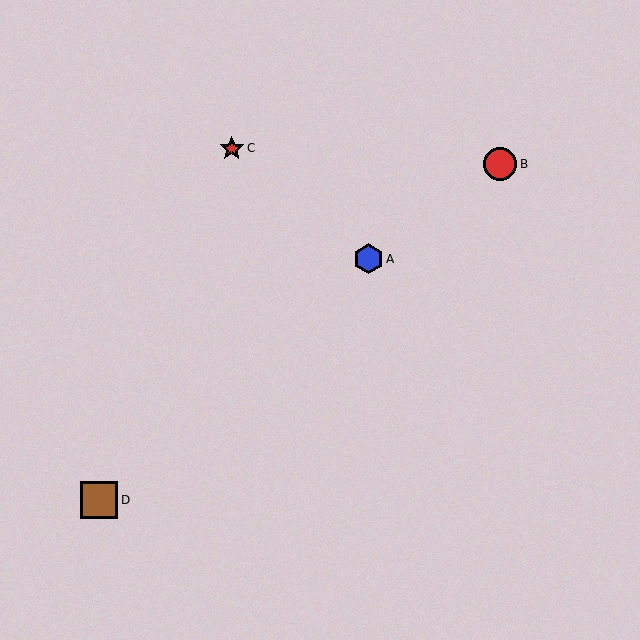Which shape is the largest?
The brown square (labeled D) is the largest.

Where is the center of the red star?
The center of the red star is at (232, 148).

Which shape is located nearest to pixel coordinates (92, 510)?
The brown square (labeled D) at (99, 500) is nearest to that location.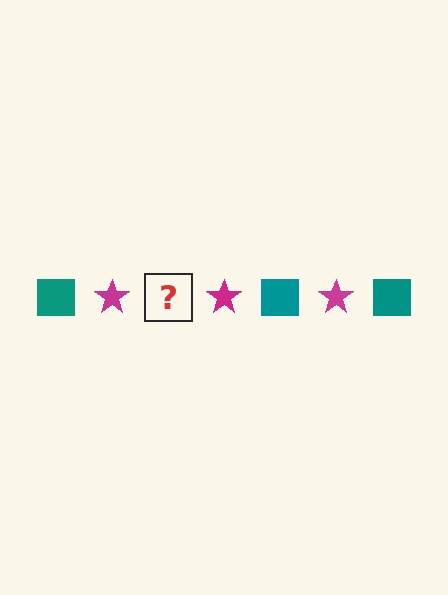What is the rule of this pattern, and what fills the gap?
The rule is that the pattern alternates between teal square and magenta star. The gap should be filled with a teal square.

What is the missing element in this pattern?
The missing element is a teal square.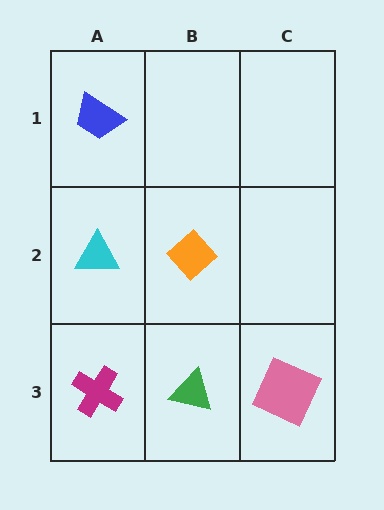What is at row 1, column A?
A blue trapezoid.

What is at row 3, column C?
A pink square.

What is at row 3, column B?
A green triangle.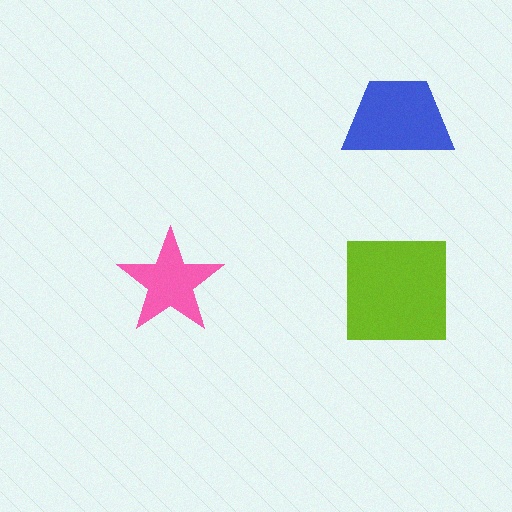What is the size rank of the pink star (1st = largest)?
3rd.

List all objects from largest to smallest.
The lime square, the blue trapezoid, the pink star.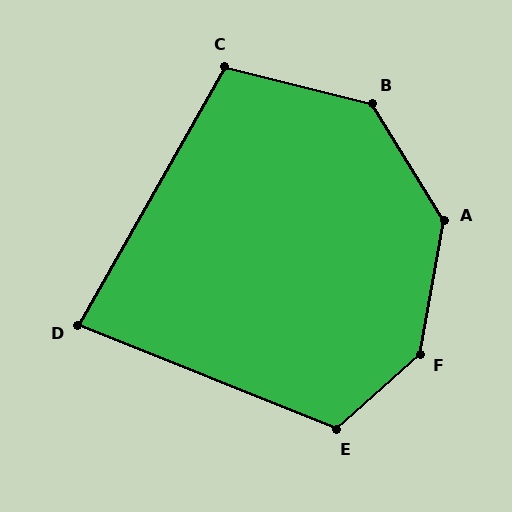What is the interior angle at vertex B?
Approximately 136 degrees (obtuse).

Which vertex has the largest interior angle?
F, at approximately 142 degrees.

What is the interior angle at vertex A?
Approximately 138 degrees (obtuse).